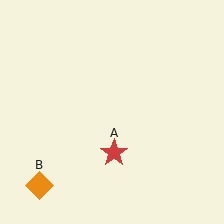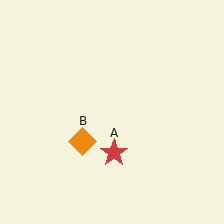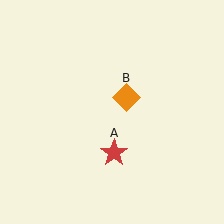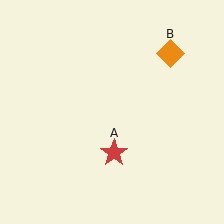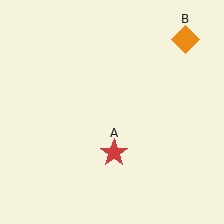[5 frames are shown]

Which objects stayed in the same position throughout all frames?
Red star (object A) remained stationary.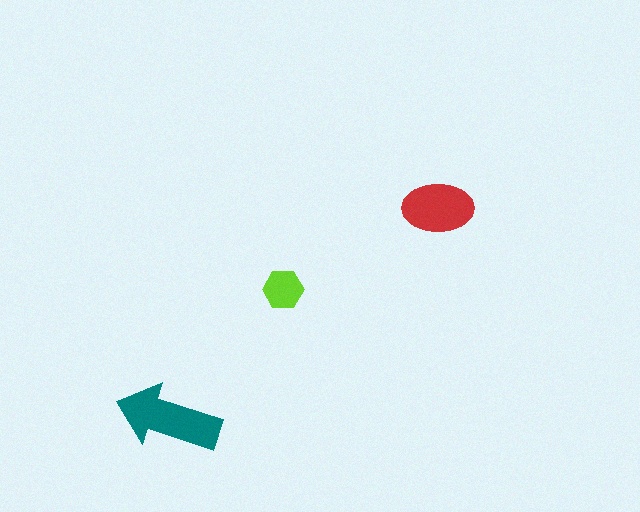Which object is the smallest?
The lime hexagon.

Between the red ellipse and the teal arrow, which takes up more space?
The teal arrow.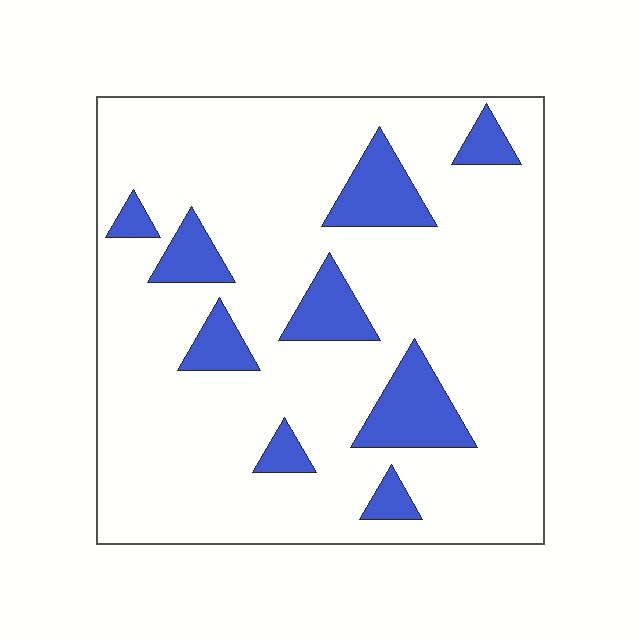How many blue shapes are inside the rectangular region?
9.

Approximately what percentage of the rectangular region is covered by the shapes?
Approximately 15%.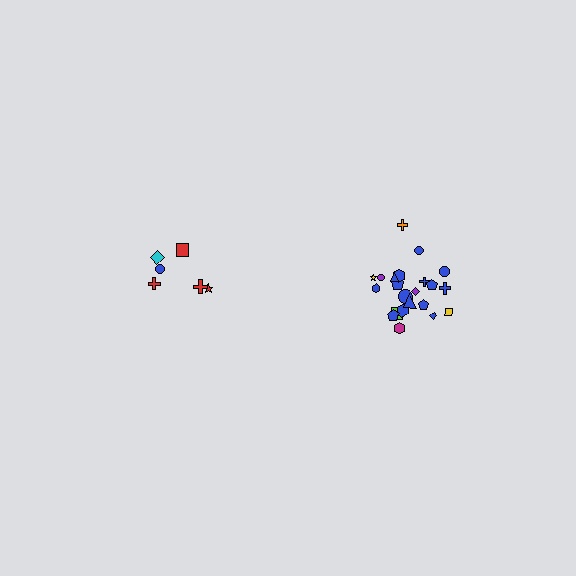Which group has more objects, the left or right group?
The right group.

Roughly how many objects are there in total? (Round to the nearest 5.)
Roughly 30 objects in total.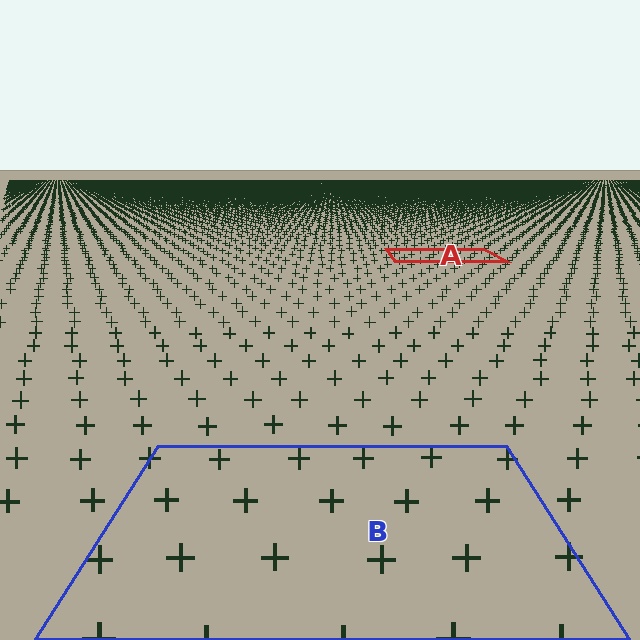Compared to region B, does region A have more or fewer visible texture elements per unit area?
Region A has more texture elements per unit area — they are packed more densely because it is farther away.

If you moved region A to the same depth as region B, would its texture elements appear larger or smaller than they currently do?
They would appear larger. At a closer depth, the same texture elements are projected at a bigger on-screen size.